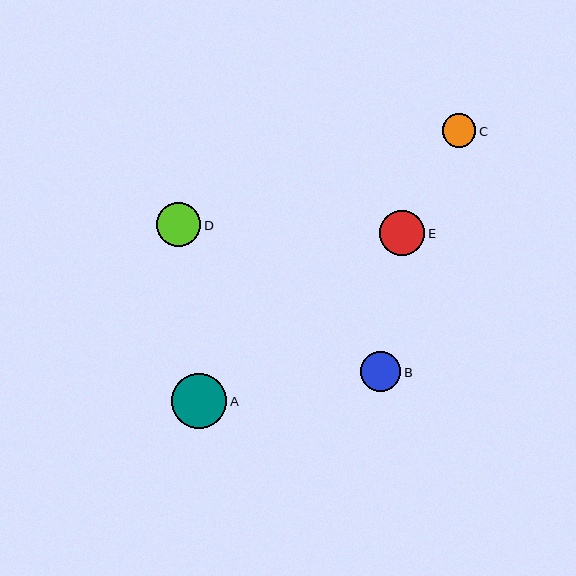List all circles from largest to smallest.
From largest to smallest: A, E, D, B, C.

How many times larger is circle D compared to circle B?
Circle D is approximately 1.1 times the size of circle B.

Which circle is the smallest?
Circle C is the smallest with a size of approximately 34 pixels.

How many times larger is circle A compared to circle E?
Circle A is approximately 1.2 times the size of circle E.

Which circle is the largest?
Circle A is the largest with a size of approximately 55 pixels.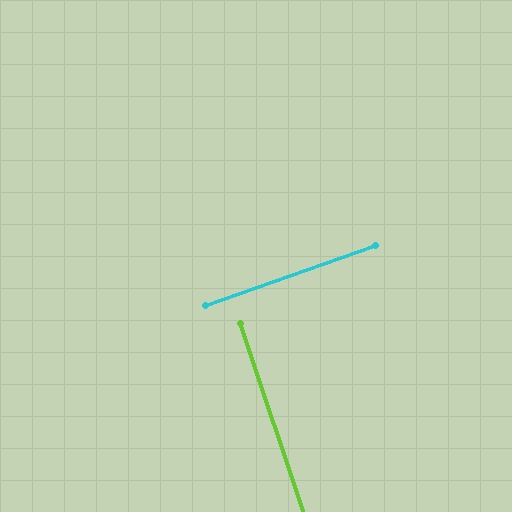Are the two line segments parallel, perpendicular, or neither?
Perpendicular — they meet at approximately 89°.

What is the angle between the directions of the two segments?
Approximately 89 degrees.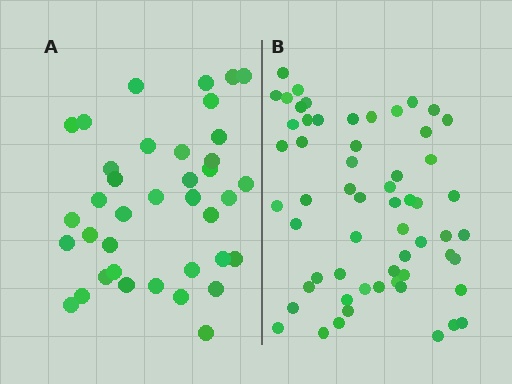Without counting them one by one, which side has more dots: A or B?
Region B (the right region) has more dots.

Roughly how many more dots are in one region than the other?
Region B has approximately 20 more dots than region A.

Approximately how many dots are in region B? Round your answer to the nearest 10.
About 60 dots. (The exact count is 59, which rounds to 60.)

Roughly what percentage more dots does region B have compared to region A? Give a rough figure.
About 55% more.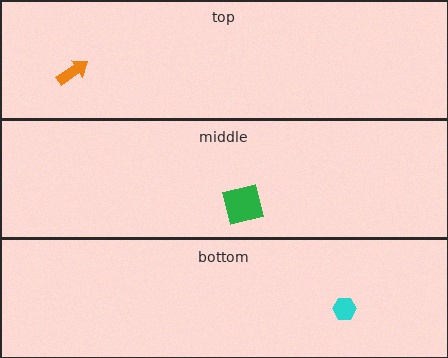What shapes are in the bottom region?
The cyan hexagon.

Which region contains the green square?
The middle region.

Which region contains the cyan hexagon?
The bottom region.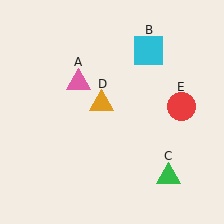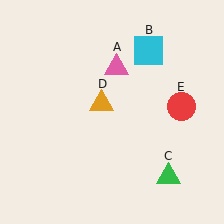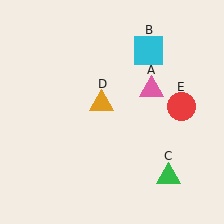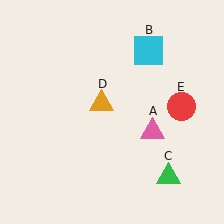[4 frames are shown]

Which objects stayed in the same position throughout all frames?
Cyan square (object B) and green triangle (object C) and orange triangle (object D) and red circle (object E) remained stationary.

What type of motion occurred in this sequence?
The pink triangle (object A) rotated clockwise around the center of the scene.